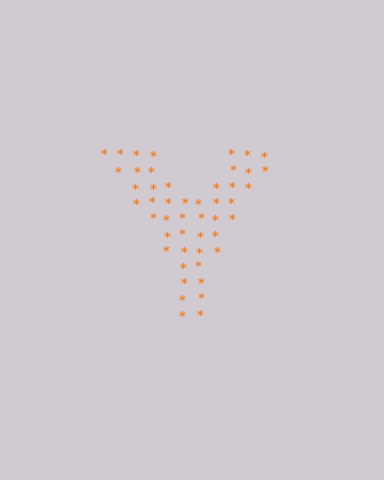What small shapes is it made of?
It is made of small asterisks.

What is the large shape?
The large shape is the letter Y.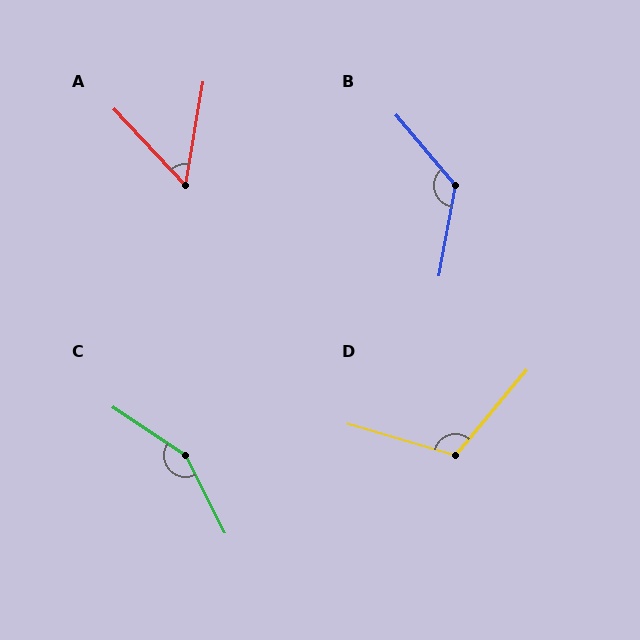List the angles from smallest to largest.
A (53°), D (113°), B (129°), C (151°).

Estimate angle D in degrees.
Approximately 113 degrees.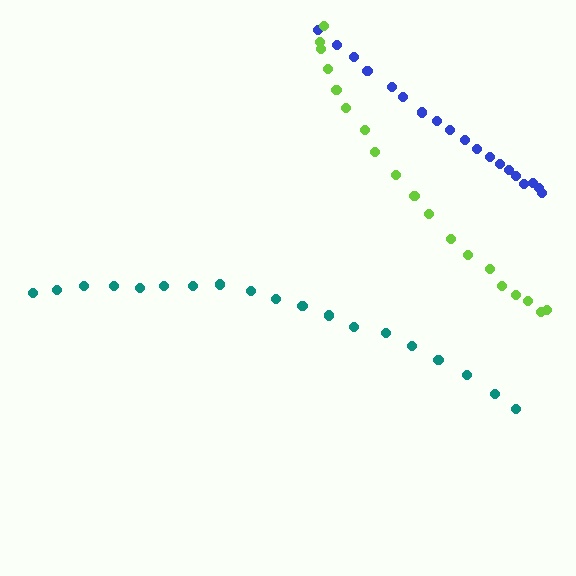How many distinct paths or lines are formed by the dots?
There are 3 distinct paths.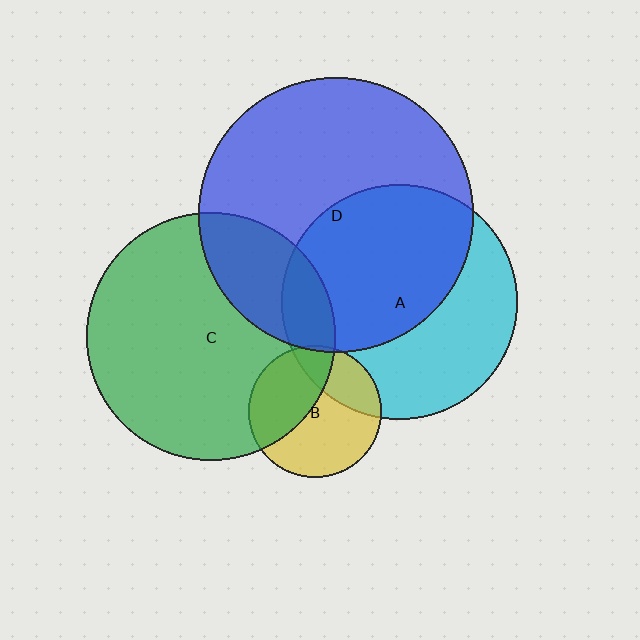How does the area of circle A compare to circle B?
Approximately 3.2 times.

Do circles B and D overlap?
Yes.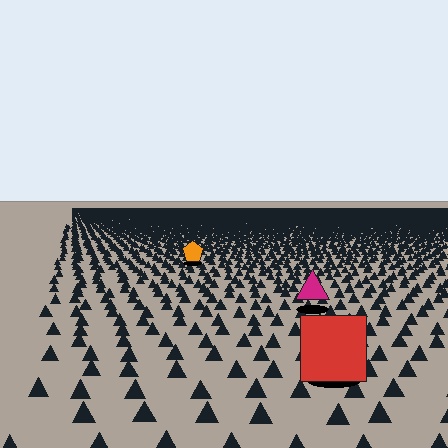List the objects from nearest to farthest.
From nearest to farthest: the red square, the magenta triangle, the orange pentagon.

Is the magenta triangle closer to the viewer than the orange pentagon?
Yes. The magenta triangle is closer — you can tell from the texture gradient: the ground texture is coarser near it.